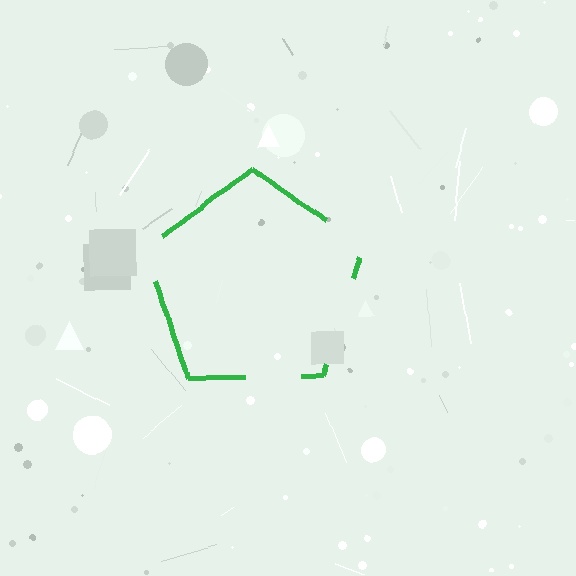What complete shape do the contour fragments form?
The contour fragments form a pentagon.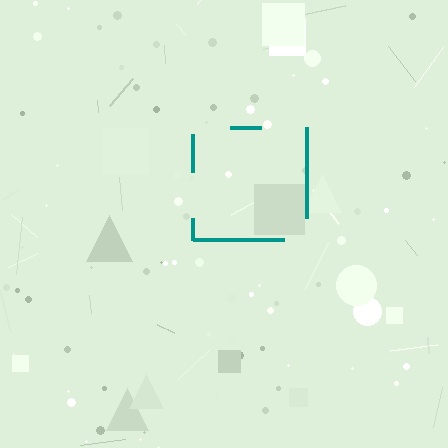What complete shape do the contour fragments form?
The contour fragments form a square.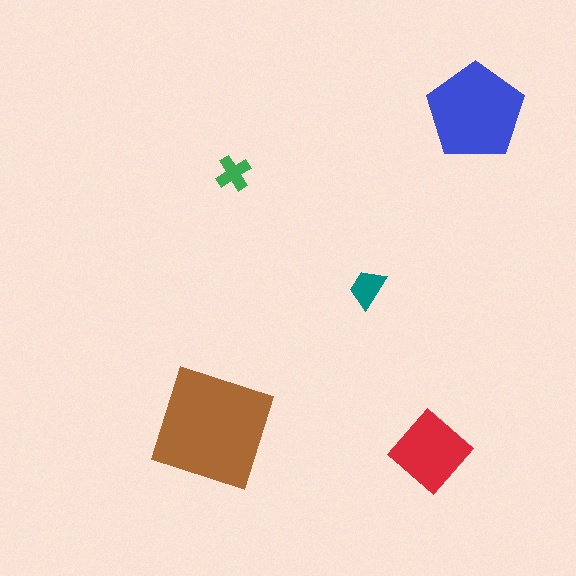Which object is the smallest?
The green cross.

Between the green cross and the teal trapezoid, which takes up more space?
The teal trapezoid.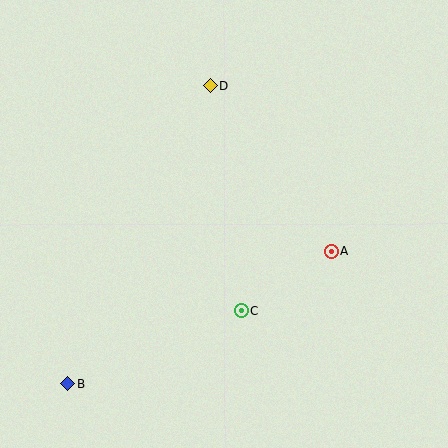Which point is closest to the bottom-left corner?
Point B is closest to the bottom-left corner.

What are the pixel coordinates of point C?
Point C is at (242, 311).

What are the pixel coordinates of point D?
Point D is at (210, 86).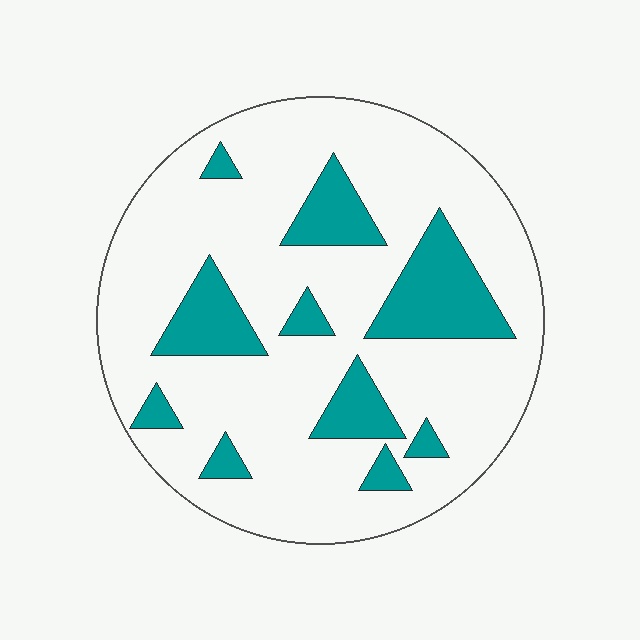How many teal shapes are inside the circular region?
10.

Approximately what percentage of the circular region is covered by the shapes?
Approximately 20%.